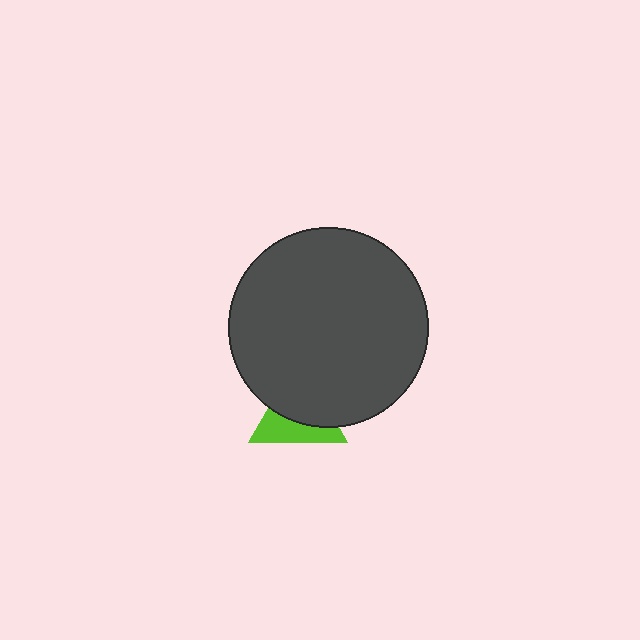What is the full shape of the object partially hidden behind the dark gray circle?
The partially hidden object is a lime triangle.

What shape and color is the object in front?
The object in front is a dark gray circle.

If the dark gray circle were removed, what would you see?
You would see the complete lime triangle.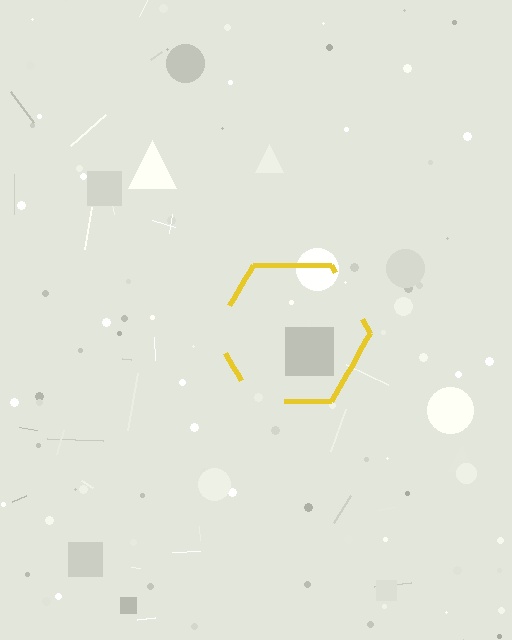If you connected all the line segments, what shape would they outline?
They would outline a hexagon.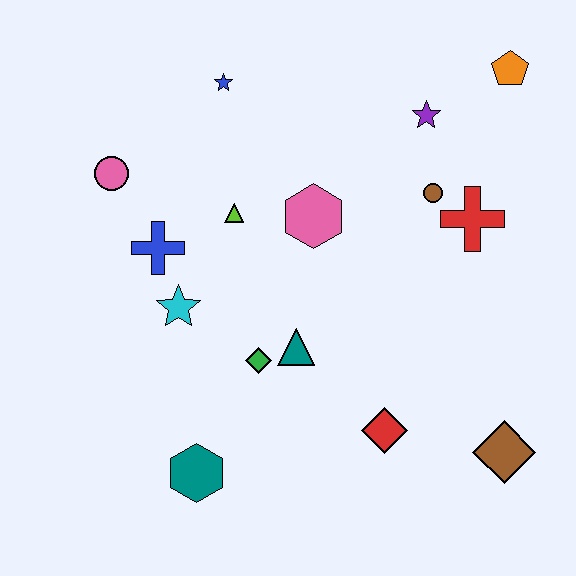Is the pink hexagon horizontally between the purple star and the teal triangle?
Yes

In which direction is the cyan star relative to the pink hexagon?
The cyan star is to the left of the pink hexagon.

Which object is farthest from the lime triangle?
The brown diamond is farthest from the lime triangle.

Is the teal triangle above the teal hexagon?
Yes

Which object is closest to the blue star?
The lime triangle is closest to the blue star.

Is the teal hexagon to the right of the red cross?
No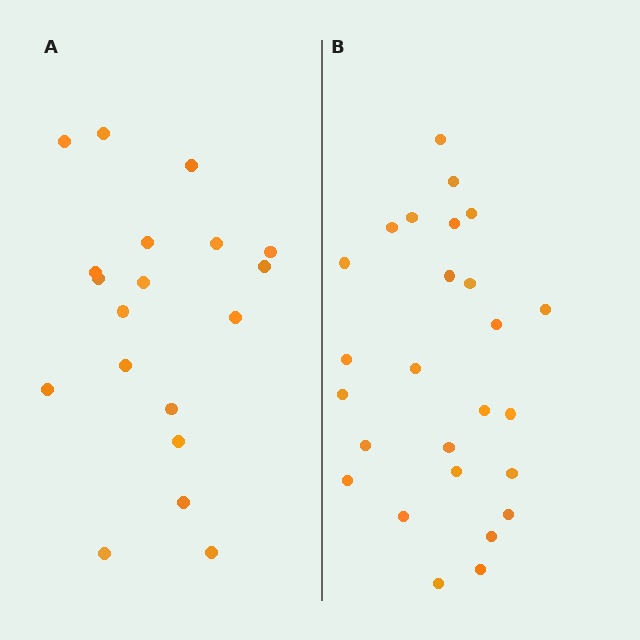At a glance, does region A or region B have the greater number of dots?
Region B (the right region) has more dots.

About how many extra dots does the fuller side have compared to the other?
Region B has roughly 8 or so more dots than region A.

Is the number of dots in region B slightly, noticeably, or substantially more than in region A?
Region B has noticeably more, but not dramatically so. The ratio is roughly 1.4 to 1.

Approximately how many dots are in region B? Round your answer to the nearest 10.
About 30 dots. (The exact count is 26, which rounds to 30.)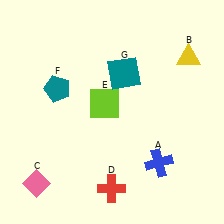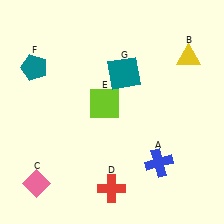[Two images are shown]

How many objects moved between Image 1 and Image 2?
1 object moved between the two images.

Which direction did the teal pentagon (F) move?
The teal pentagon (F) moved left.